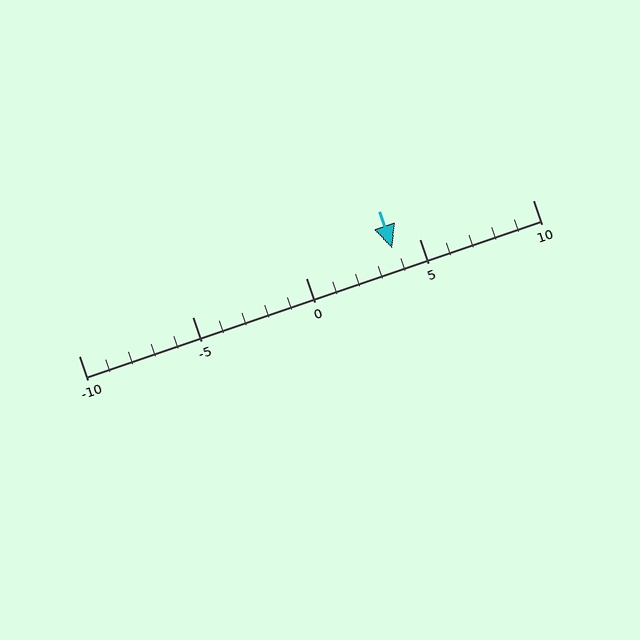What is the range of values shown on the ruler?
The ruler shows values from -10 to 10.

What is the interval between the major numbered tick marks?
The major tick marks are spaced 5 units apart.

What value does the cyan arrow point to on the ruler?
The cyan arrow points to approximately 4.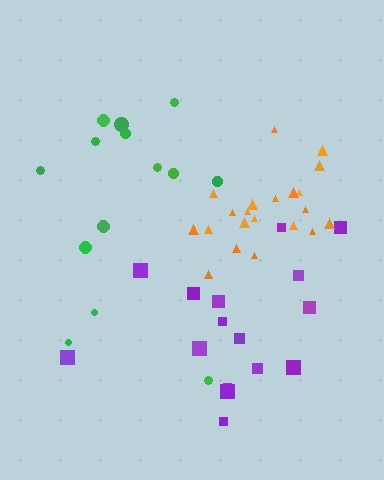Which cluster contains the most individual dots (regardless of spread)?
Orange (21).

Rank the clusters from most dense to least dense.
orange, green, purple.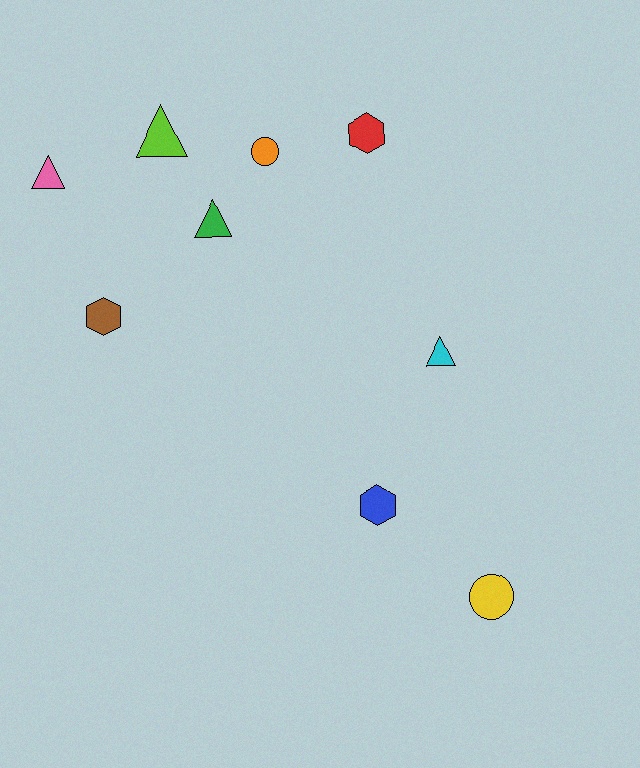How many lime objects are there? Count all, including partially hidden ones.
There is 1 lime object.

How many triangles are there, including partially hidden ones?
There are 4 triangles.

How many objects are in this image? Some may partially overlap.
There are 9 objects.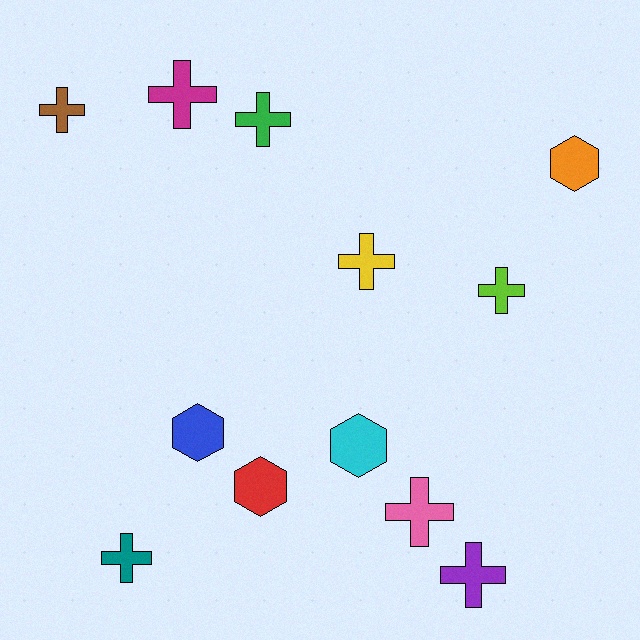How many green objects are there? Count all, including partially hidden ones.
There is 1 green object.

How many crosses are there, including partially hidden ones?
There are 8 crosses.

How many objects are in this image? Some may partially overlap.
There are 12 objects.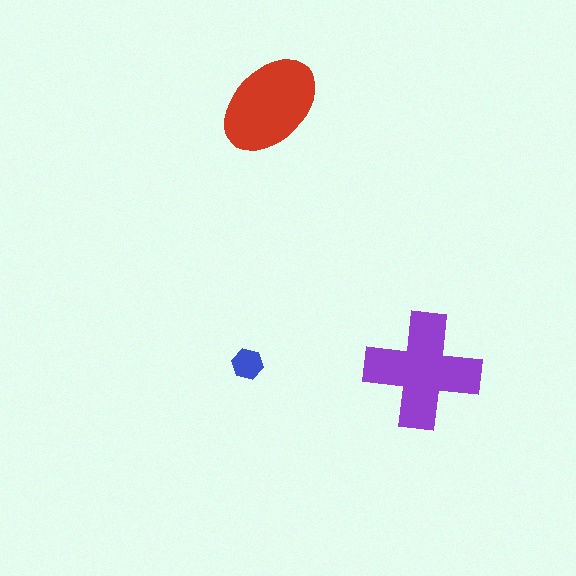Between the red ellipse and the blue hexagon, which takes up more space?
The red ellipse.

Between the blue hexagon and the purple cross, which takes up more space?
The purple cross.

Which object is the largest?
The purple cross.